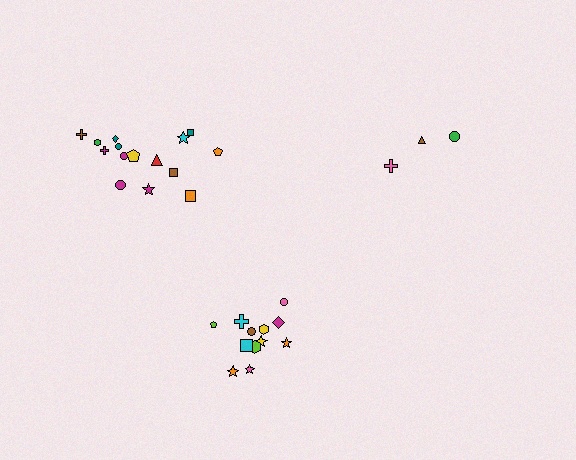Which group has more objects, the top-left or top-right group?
The top-left group.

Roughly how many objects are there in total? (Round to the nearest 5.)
Roughly 30 objects in total.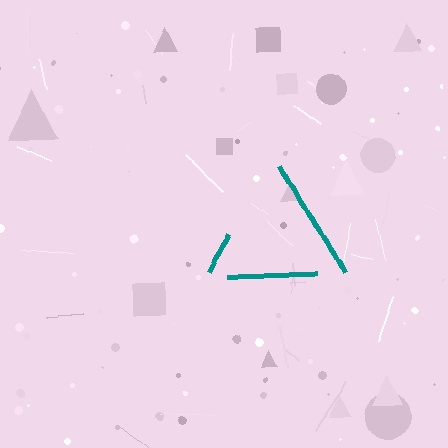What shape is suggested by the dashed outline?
The dashed outline suggests a triangle.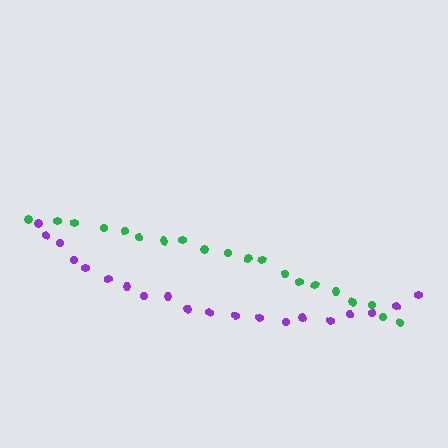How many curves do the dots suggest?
There are 2 distinct paths.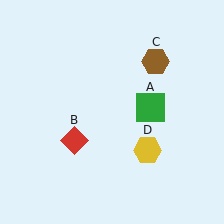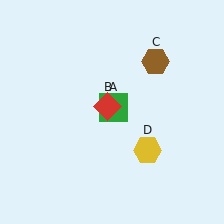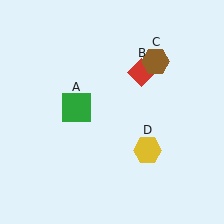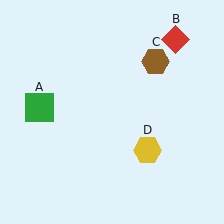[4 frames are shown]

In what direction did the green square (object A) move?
The green square (object A) moved left.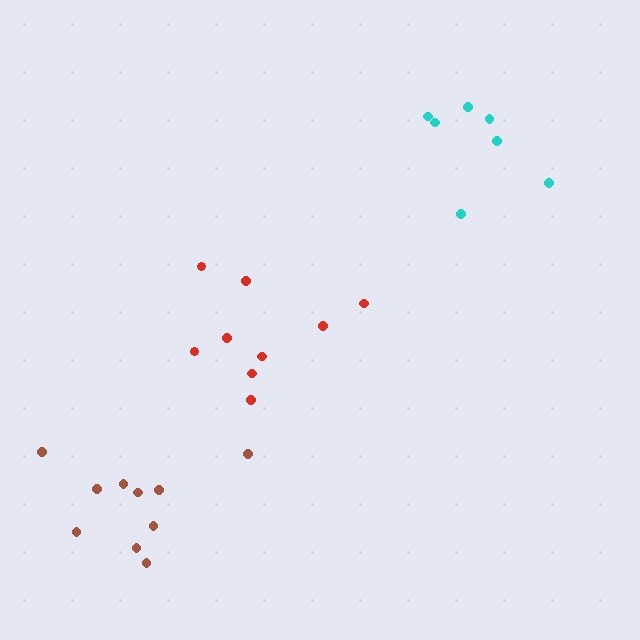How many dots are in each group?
Group 1: 9 dots, Group 2: 7 dots, Group 3: 10 dots (26 total).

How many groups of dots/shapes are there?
There are 3 groups.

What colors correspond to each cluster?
The clusters are colored: red, cyan, brown.